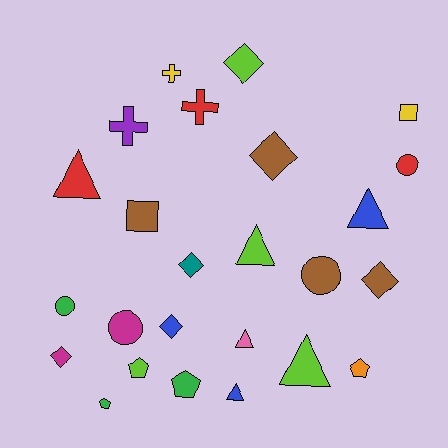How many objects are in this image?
There are 25 objects.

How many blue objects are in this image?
There are 3 blue objects.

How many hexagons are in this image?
There are no hexagons.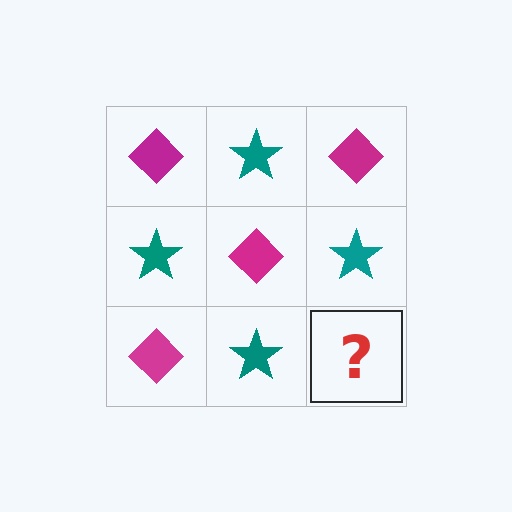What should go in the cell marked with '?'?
The missing cell should contain a magenta diamond.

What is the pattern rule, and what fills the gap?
The rule is that it alternates magenta diamond and teal star in a checkerboard pattern. The gap should be filled with a magenta diamond.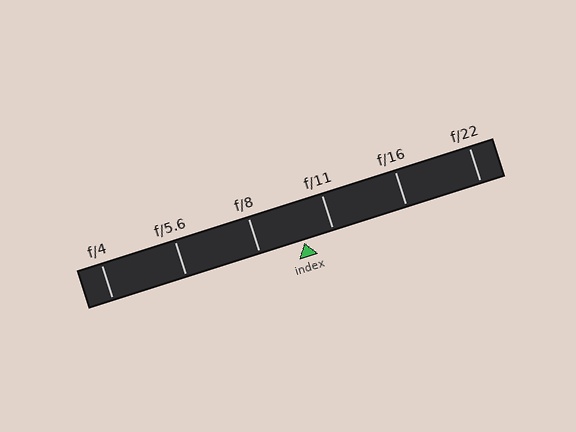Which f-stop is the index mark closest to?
The index mark is closest to f/11.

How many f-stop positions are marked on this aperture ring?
There are 6 f-stop positions marked.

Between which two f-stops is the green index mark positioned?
The index mark is between f/8 and f/11.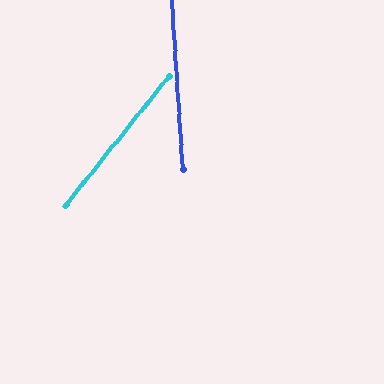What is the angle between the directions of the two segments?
Approximately 42 degrees.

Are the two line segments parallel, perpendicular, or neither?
Neither parallel nor perpendicular — they differ by about 42°.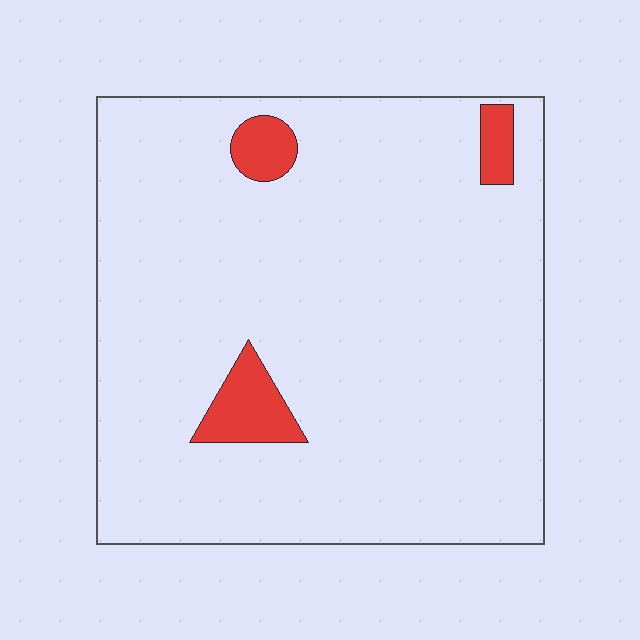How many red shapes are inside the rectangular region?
3.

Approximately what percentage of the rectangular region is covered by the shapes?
Approximately 5%.